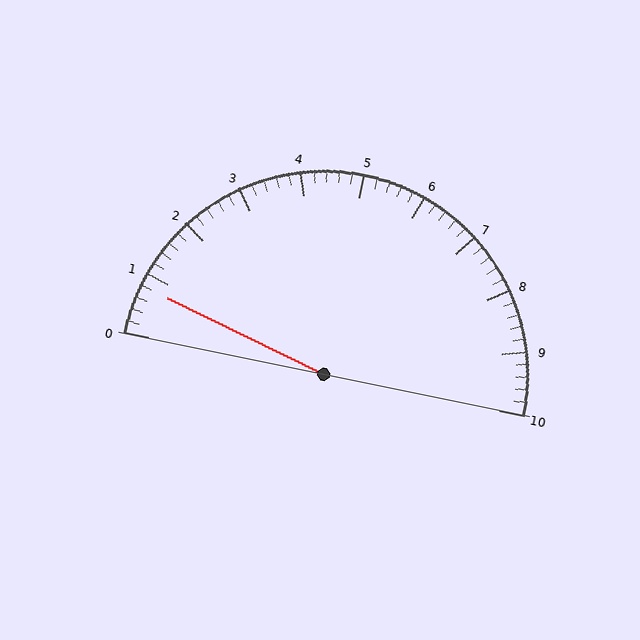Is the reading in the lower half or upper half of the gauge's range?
The reading is in the lower half of the range (0 to 10).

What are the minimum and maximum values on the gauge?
The gauge ranges from 0 to 10.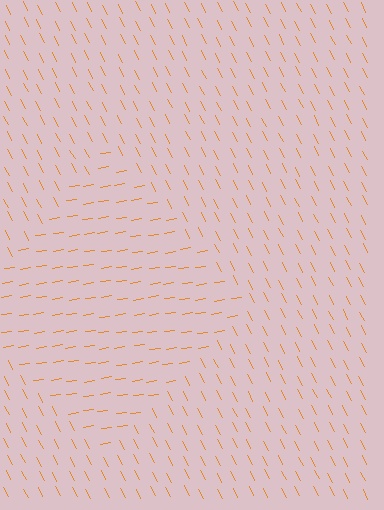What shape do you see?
I see a diamond.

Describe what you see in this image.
The image is filled with small orange line segments. A diamond region in the image has lines oriented differently from the surrounding lines, creating a visible texture boundary.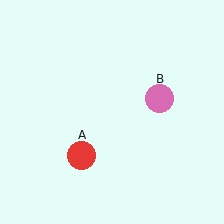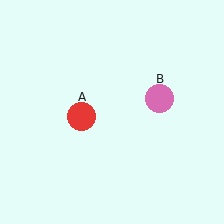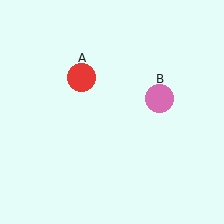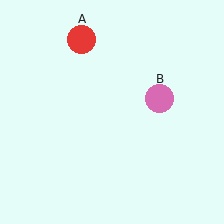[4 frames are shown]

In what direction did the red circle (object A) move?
The red circle (object A) moved up.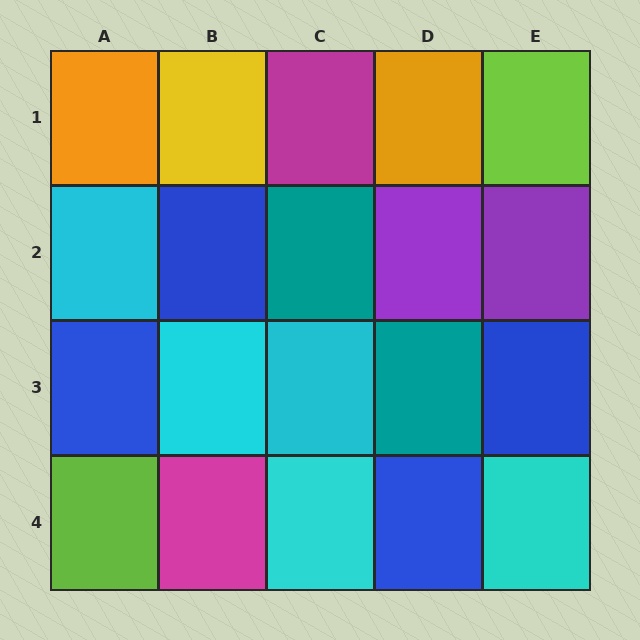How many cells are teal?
2 cells are teal.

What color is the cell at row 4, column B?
Magenta.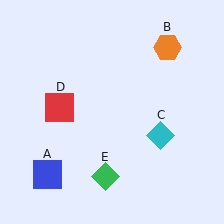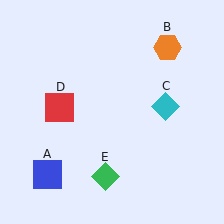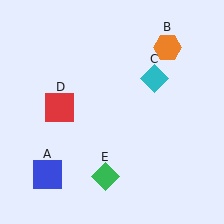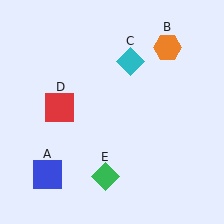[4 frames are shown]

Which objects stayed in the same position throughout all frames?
Blue square (object A) and orange hexagon (object B) and red square (object D) and green diamond (object E) remained stationary.